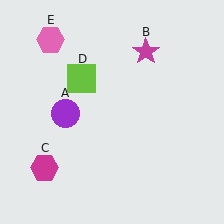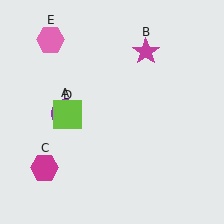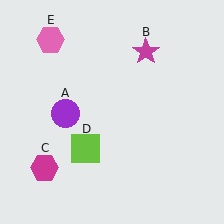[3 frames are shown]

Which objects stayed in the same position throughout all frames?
Purple circle (object A) and magenta star (object B) and magenta hexagon (object C) and pink hexagon (object E) remained stationary.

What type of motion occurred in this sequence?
The lime square (object D) rotated counterclockwise around the center of the scene.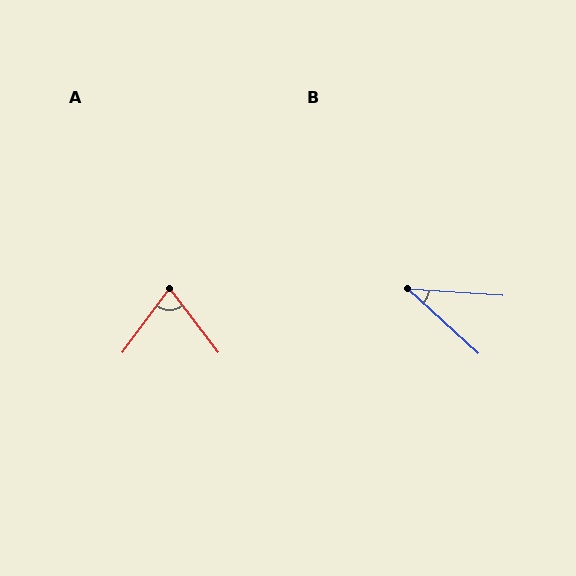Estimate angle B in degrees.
Approximately 38 degrees.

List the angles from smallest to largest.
B (38°), A (74°).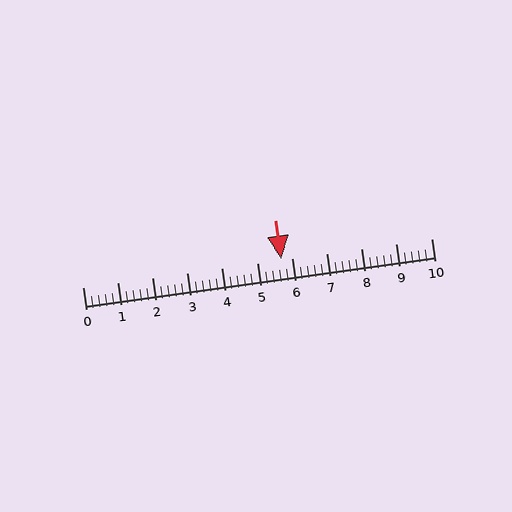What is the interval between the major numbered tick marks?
The major tick marks are spaced 1 units apart.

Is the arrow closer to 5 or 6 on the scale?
The arrow is closer to 6.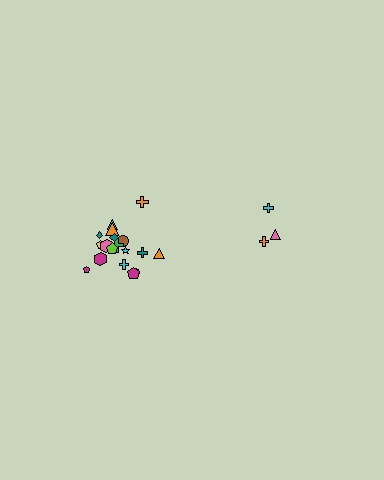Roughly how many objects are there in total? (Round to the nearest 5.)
Roughly 20 objects in total.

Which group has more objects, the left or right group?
The left group.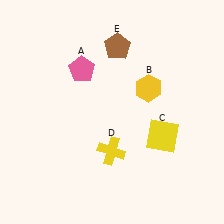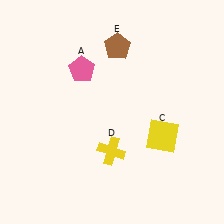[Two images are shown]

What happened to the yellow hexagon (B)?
The yellow hexagon (B) was removed in Image 2. It was in the top-right area of Image 1.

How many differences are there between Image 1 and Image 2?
There is 1 difference between the two images.